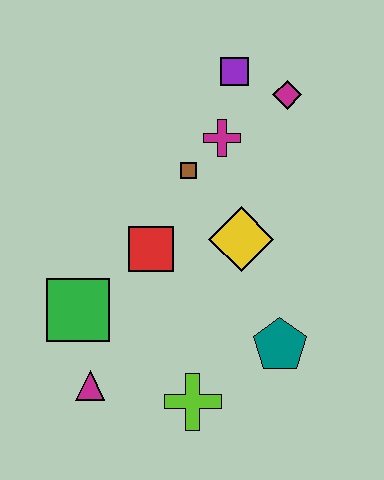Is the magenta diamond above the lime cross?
Yes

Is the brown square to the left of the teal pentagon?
Yes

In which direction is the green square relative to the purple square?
The green square is below the purple square.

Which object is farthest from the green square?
The magenta diamond is farthest from the green square.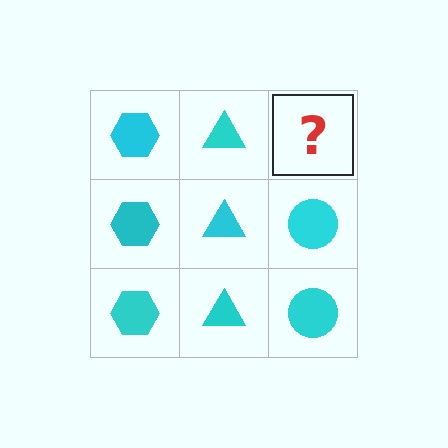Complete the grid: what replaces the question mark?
The question mark should be replaced with a cyan circle.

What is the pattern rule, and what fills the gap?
The rule is that each column has a consistent shape. The gap should be filled with a cyan circle.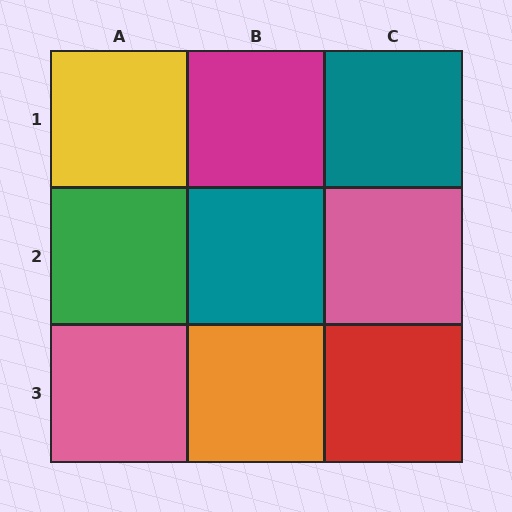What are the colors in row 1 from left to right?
Yellow, magenta, teal.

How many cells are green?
1 cell is green.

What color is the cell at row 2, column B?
Teal.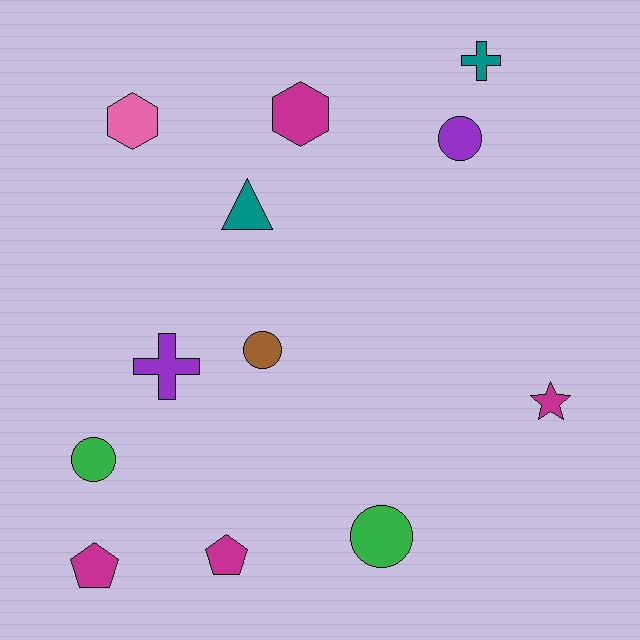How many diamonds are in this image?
There are no diamonds.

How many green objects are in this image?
There are 2 green objects.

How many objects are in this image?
There are 12 objects.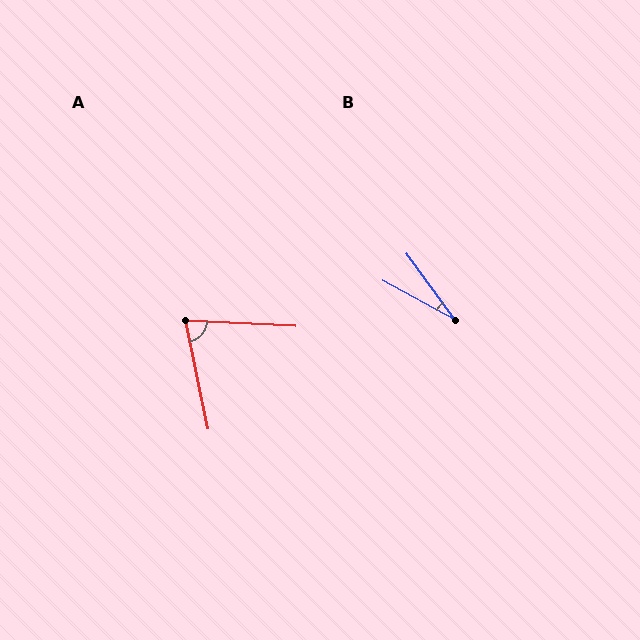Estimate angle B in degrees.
Approximately 26 degrees.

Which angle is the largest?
A, at approximately 76 degrees.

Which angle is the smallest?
B, at approximately 26 degrees.